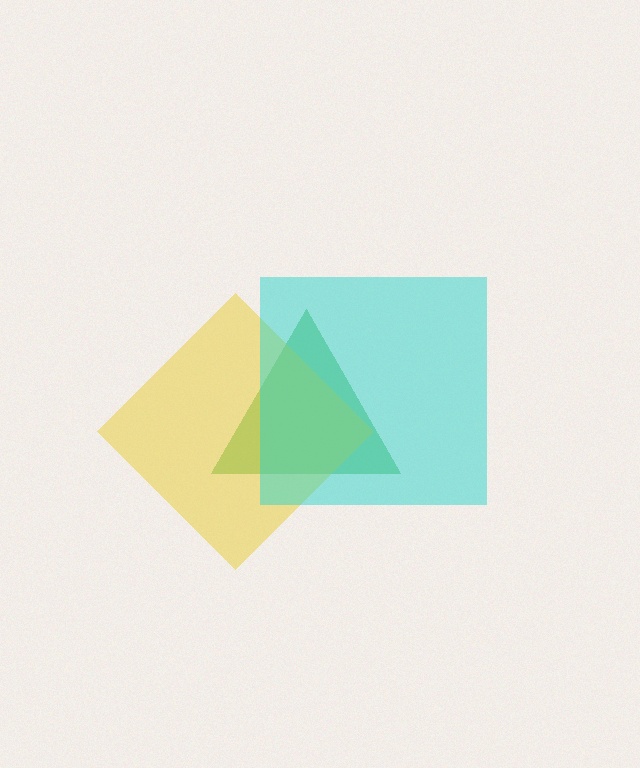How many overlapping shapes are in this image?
There are 3 overlapping shapes in the image.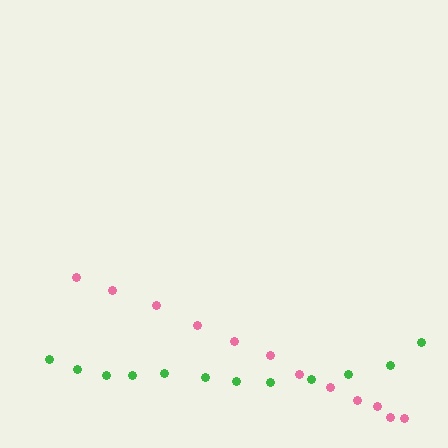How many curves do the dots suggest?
There are 2 distinct paths.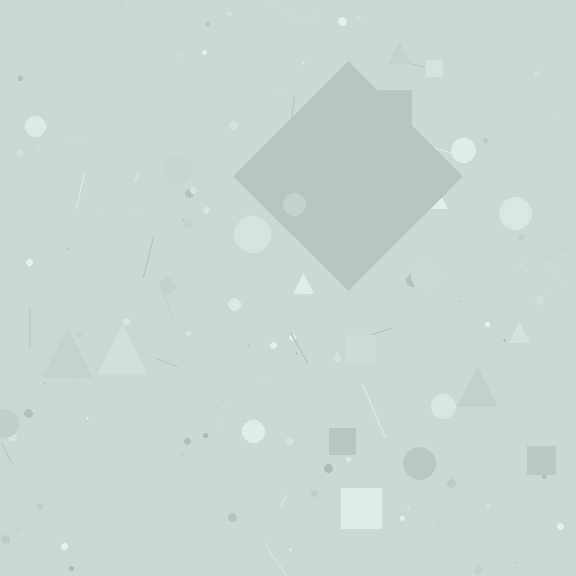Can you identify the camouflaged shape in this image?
The camouflaged shape is a diamond.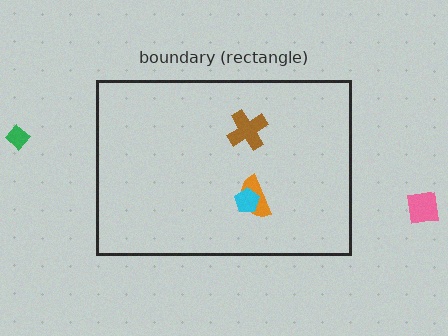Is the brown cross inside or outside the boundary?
Inside.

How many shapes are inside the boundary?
3 inside, 2 outside.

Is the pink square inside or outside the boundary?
Outside.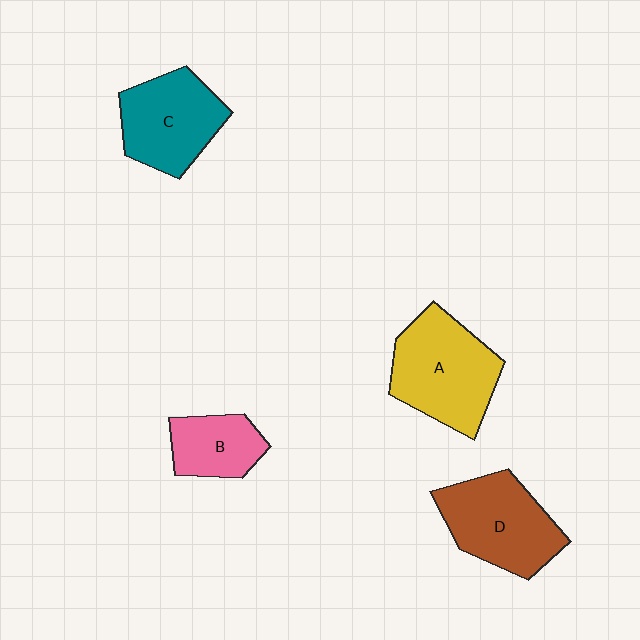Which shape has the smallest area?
Shape B (pink).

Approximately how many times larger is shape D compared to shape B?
Approximately 1.7 times.